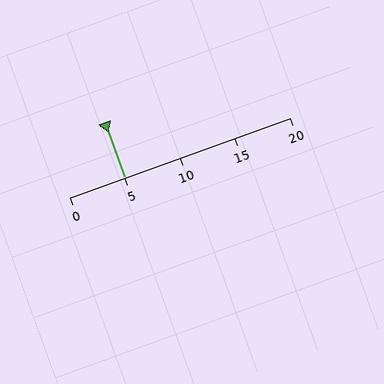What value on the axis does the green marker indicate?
The marker indicates approximately 5.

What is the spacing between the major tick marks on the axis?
The major ticks are spaced 5 apart.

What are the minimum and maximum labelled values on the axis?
The axis runs from 0 to 20.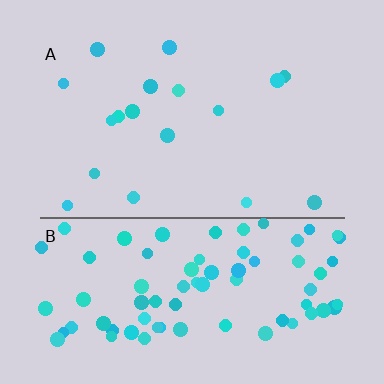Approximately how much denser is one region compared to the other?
Approximately 4.5× — region B over region A.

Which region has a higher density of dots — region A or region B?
B (the bottom).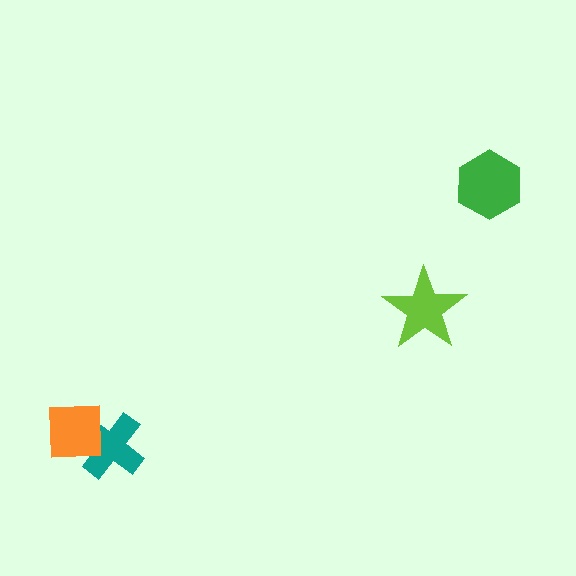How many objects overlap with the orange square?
1 object overlaps with the orange square.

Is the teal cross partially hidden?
Yes, it is partially covered by another shape.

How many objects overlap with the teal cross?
1 object overlaps with the teal cross.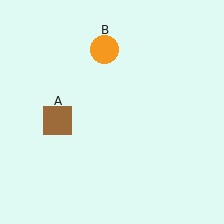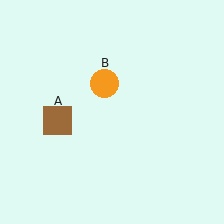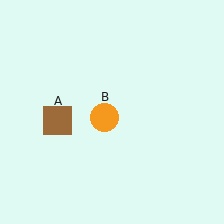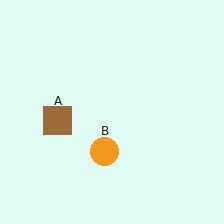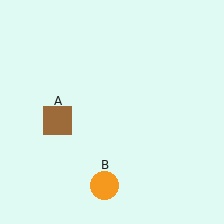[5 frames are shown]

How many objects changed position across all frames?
1 object changed position: orange circle (object B).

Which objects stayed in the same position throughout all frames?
Brown square (object A) remained stationary.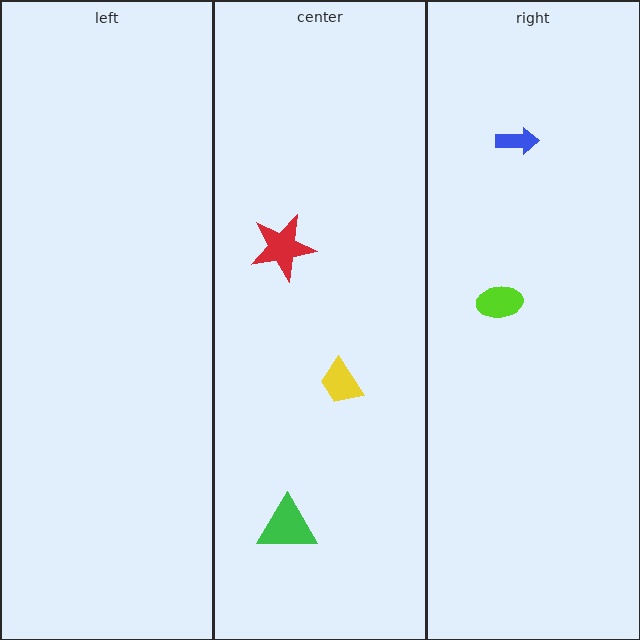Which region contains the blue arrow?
The right region.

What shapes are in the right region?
The lime ellipse, the blue arrow.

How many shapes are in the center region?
3.